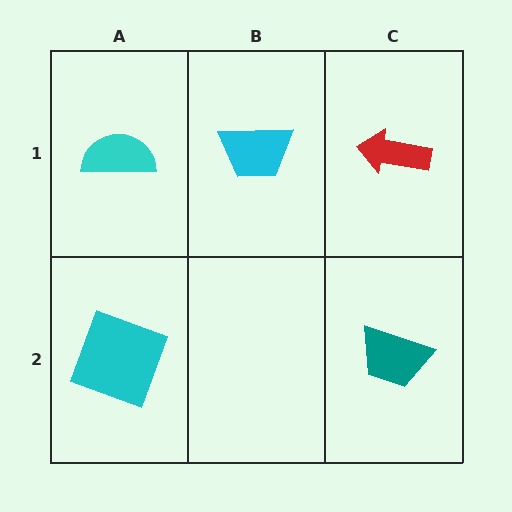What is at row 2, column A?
A cyan square.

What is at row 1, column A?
A cyan semicircle.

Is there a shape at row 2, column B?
No, that cell is empty.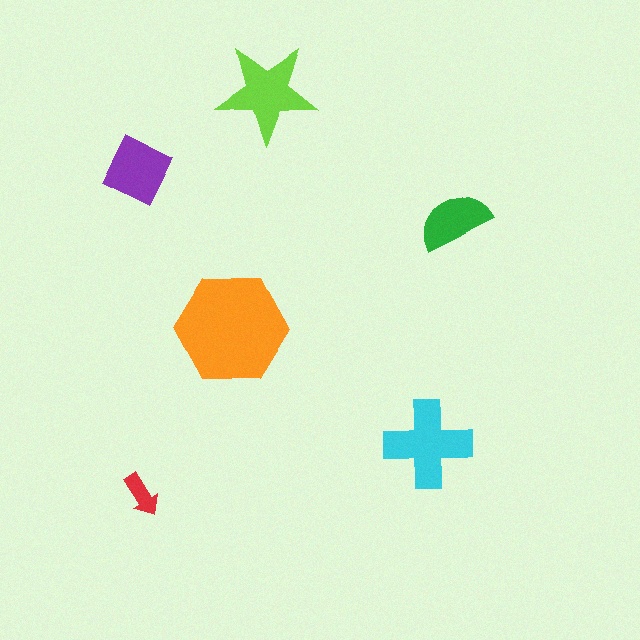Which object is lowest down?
The red arrow is bottommost.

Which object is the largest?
The orange hexagon.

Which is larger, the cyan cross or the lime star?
The cyan cross.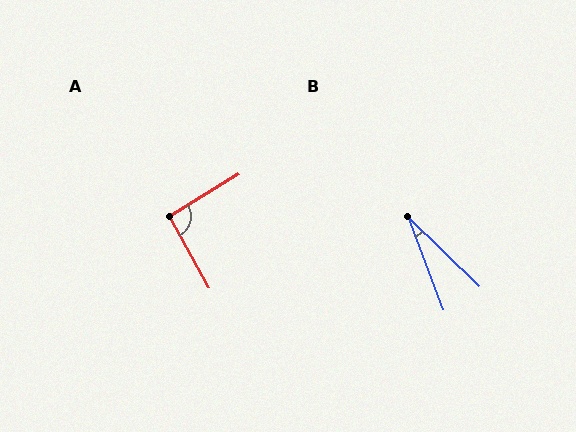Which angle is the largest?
A, at approximately 93 degrees.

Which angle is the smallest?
B, at approximately 25 degrees.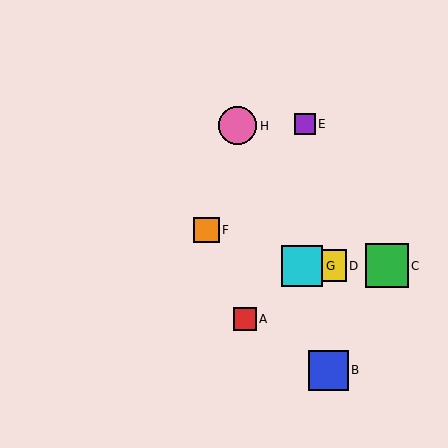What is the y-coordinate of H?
Object H is at y≈126.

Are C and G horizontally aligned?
Yes, both are at y≈266.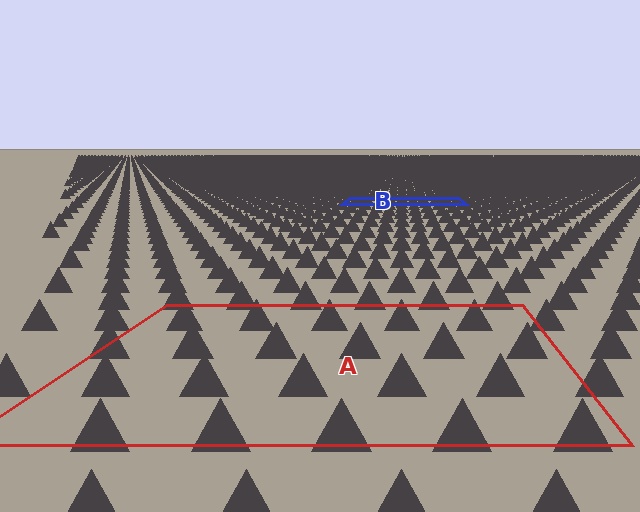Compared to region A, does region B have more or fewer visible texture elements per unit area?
Region B has more texture elements per unit area — they are packed more densely because it is farther away.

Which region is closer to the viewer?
Region A is closer. The texture elements there are larger and more spread out.